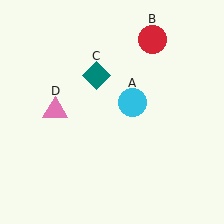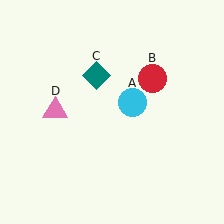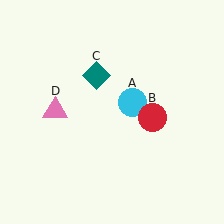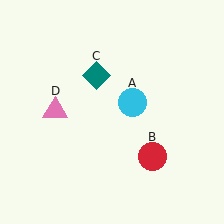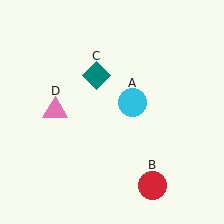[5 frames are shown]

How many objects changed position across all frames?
1 object changed position: red circle (object B).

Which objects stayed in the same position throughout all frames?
Cyan circle (object A) and teal diamond (object C) and pink triangle (object D) remained stationary.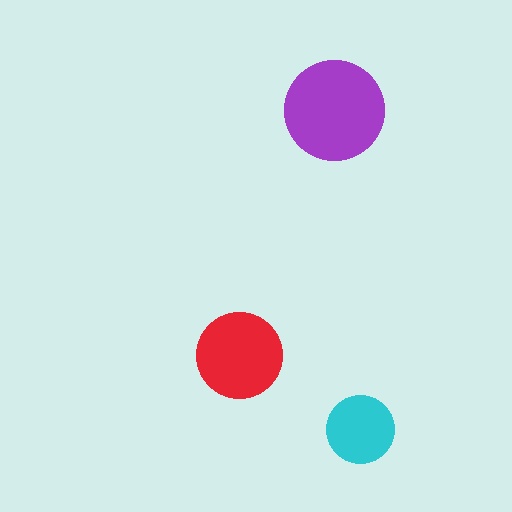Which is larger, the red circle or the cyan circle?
The red one.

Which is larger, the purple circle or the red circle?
The purple one.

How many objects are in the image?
There are 3 objects in the image.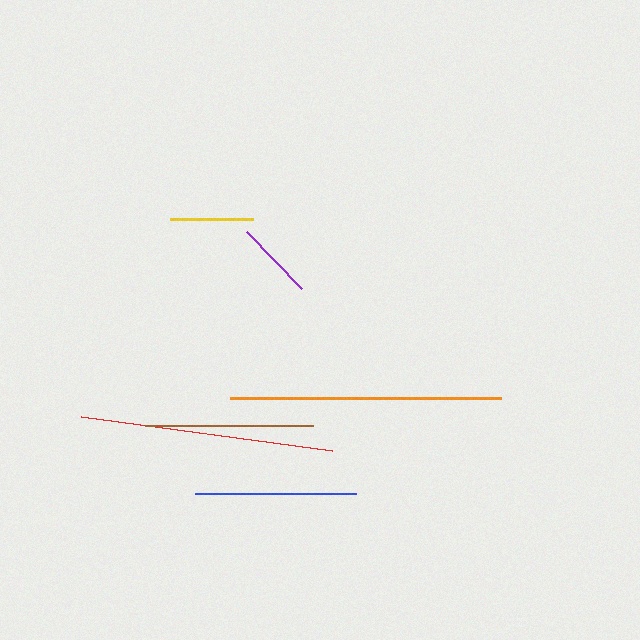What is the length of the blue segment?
The blue segment is approximately 161 pixels long.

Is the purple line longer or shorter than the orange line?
The orange line is longer than the purple line.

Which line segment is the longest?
The orange line is the longest at approximately 271 pixels.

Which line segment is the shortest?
The purple line is the shortest at approximately 79 pixels.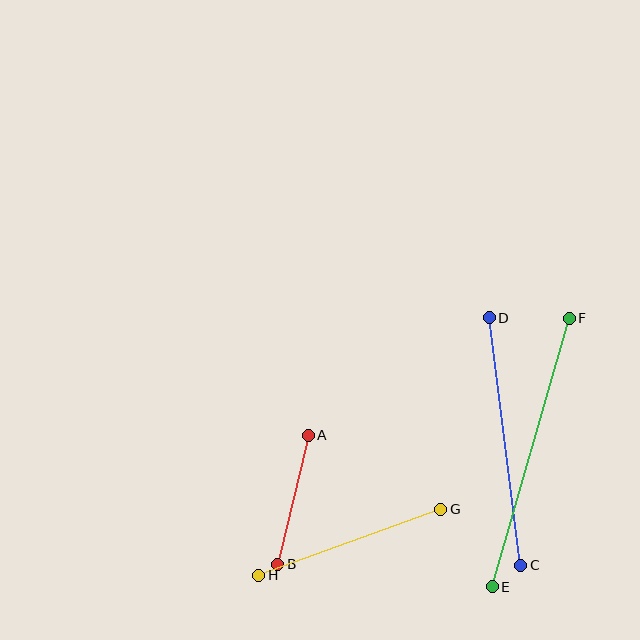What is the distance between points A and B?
The distance is approximately 133 pixels.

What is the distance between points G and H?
The distance is approximately 193 pixels.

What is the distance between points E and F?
The distance is approximately 279 pixels.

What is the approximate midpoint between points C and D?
The midpoint is at approximately (505, 442) pixels.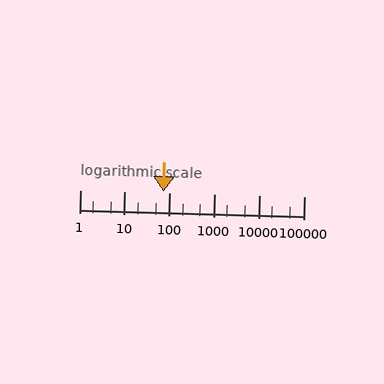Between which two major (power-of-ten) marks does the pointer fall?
The pointer is between 10 and 100.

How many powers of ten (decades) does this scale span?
The scale spans 5 decades, from 1 to 100000.